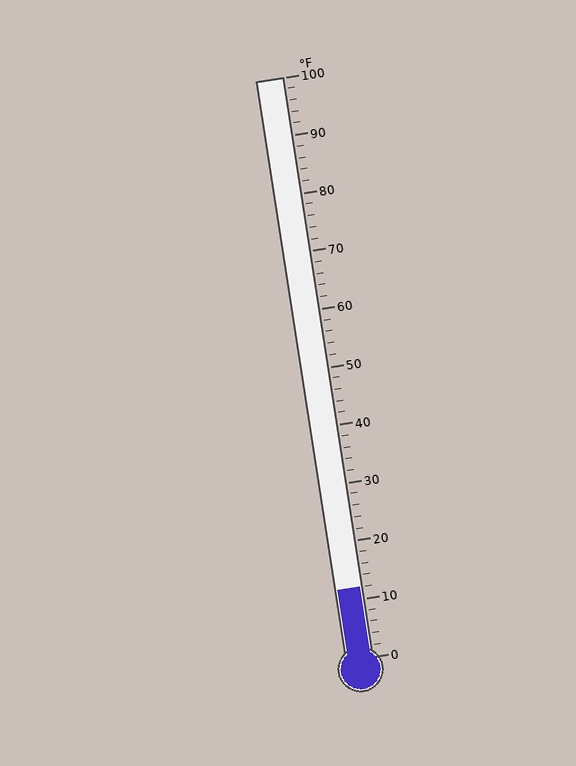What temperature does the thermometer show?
The thermometer shows approximately 12°F.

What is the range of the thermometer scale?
The thermometer scale ranges from 0°F to 100°F.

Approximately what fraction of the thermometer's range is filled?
The thermometer is filled to approximately 10% of its range.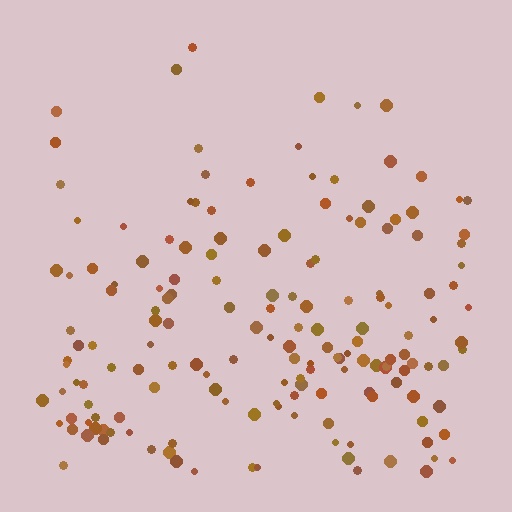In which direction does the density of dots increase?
From top to bottom, with the bottom side densest.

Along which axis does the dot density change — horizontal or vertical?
Vertical.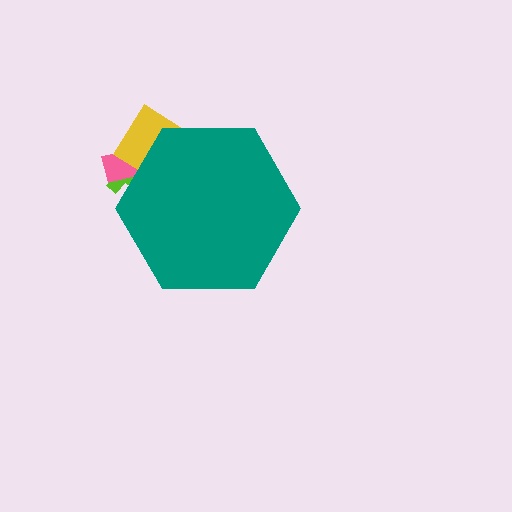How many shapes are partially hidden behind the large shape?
3 shapes are partially hidden.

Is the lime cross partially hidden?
Yes, the lime cross is partially hidden behind the teal hexagon.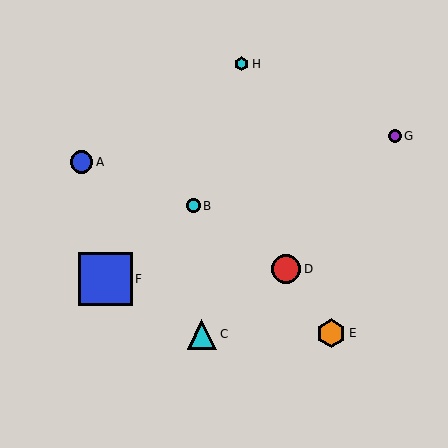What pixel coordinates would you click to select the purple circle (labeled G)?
Click at (395, 136) to select the purple circle G.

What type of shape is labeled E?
Shape E is an orange hexagon.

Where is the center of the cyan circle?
The center of the cyan circle is at (193, 206).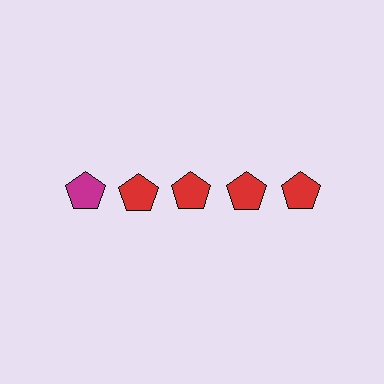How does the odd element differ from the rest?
It has a different color: magenta instead of red.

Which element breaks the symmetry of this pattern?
The magenta pentagon in the top row, leftmost column breaks the symmetry. All other shapes are red pentagons.